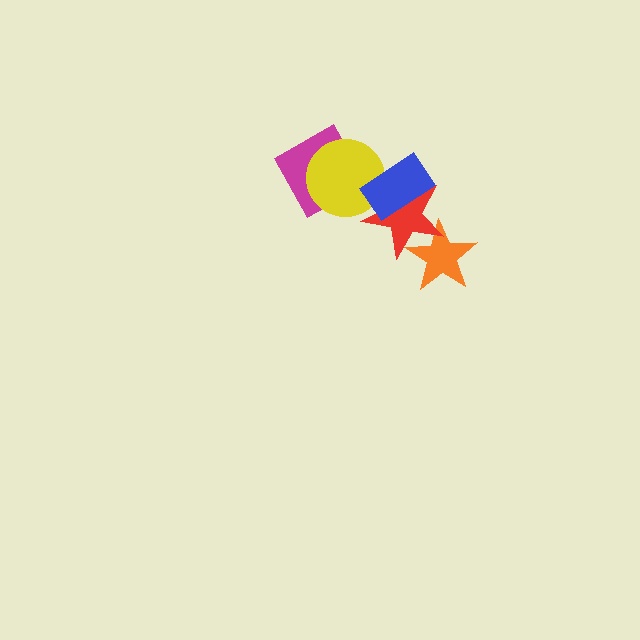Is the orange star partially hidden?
Yes, it is partially covered by another shape.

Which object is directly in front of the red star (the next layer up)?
The yellow circle is directly in front of the red star.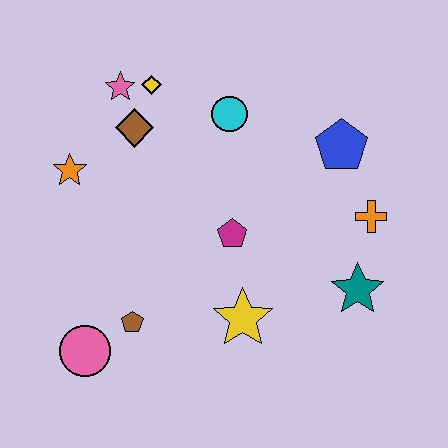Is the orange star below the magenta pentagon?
No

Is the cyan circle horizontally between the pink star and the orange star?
No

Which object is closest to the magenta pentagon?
The yellow star is closest to the magenta pentagon.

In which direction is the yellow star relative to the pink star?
The yellow star is below the pink star.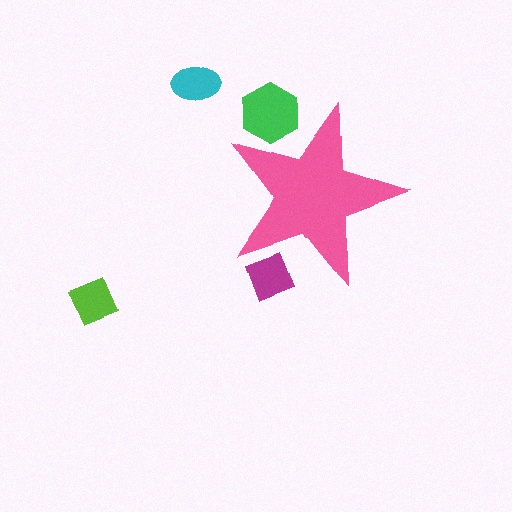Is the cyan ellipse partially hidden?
No, the cyan ellipse is fully visible.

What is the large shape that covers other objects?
A pink star.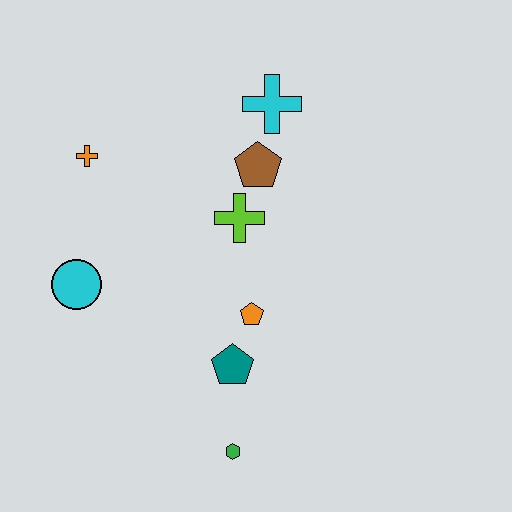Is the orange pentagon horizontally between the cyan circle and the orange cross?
No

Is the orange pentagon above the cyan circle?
No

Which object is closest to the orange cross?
The cyan circle is closest to the orange cross.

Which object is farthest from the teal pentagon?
The cyan cross is farthest from the teal pentagon.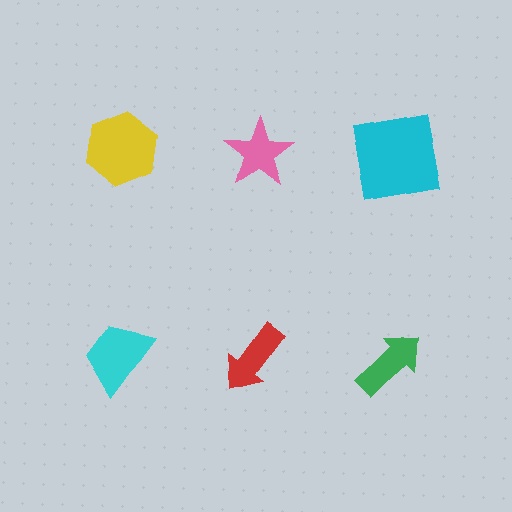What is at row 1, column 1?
A yellow hexagon.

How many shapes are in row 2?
3 shapes.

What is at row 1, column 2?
A pink star.